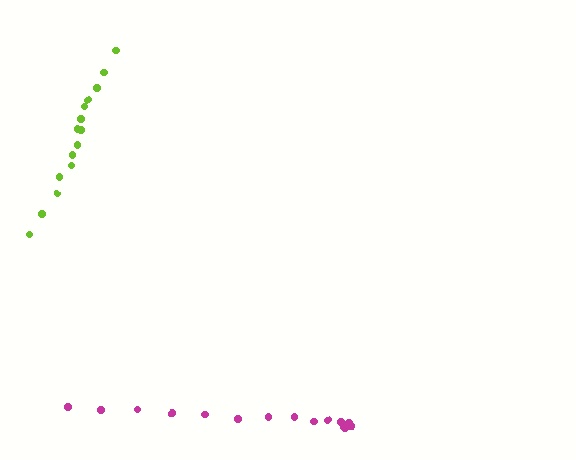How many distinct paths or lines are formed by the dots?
There are 2 distinct paths.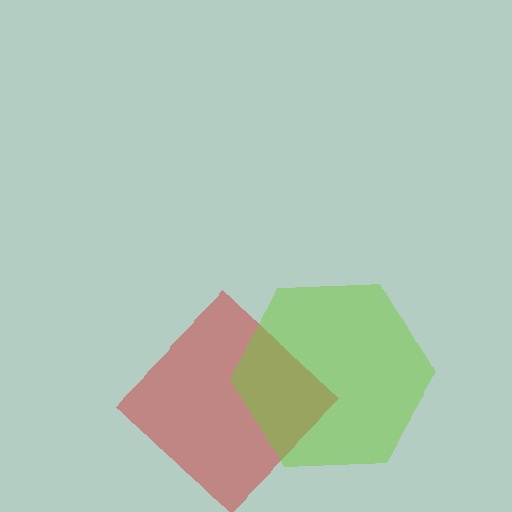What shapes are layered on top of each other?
The layered shapes are: a red diamond, a lime hexagon.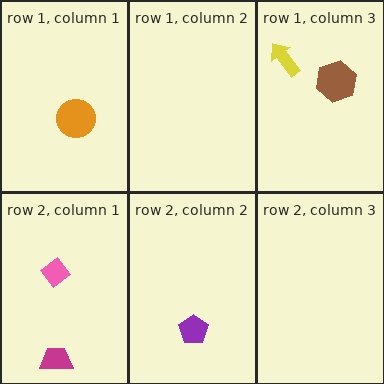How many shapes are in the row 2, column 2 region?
1.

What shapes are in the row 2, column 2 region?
The purple pentagon.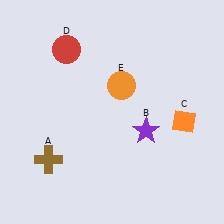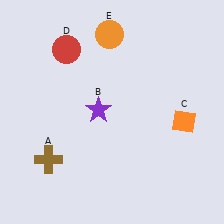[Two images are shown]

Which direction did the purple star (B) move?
The purple star (B) moved left.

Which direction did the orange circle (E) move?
The orange circle (E) moved up.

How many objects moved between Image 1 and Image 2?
2 objects moved between the two images.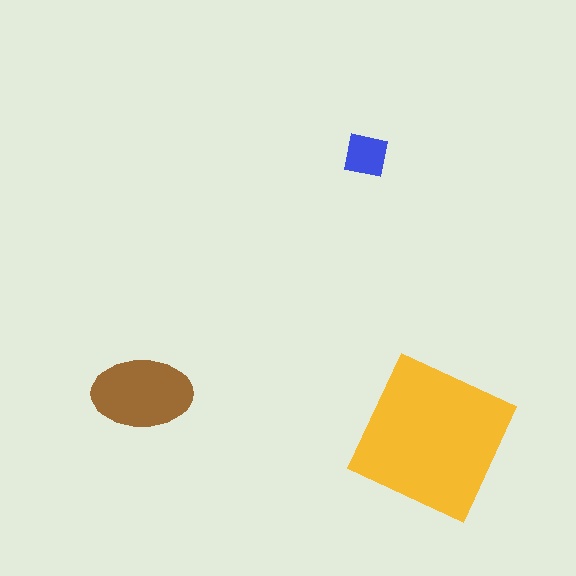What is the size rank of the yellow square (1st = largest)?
1st.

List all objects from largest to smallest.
The yellow square, the brown ellipse, the blue square.